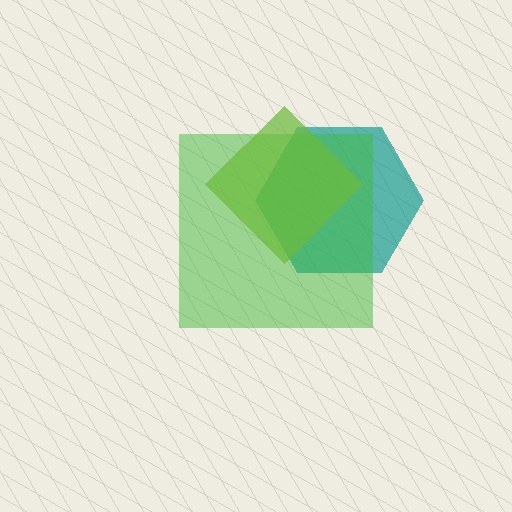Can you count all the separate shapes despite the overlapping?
Yes, there are 3 separate shapes.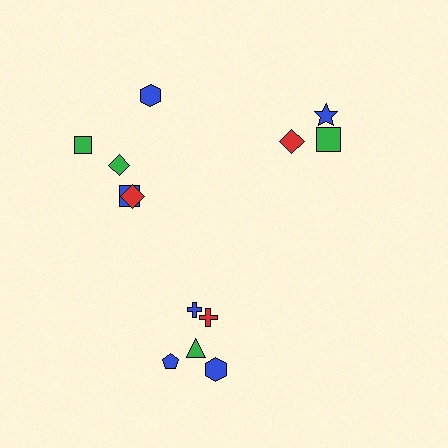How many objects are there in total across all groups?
There are 13 objects.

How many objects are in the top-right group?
There are 3 objects.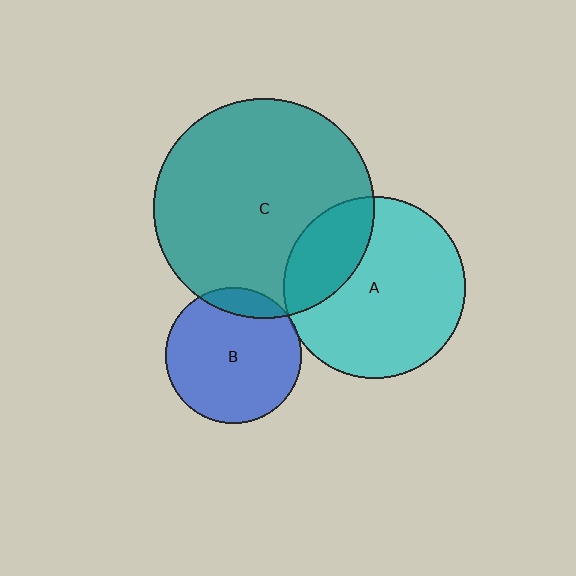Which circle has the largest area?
Circle C (teal).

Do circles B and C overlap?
Yes.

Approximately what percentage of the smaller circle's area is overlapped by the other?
Approximately 10%.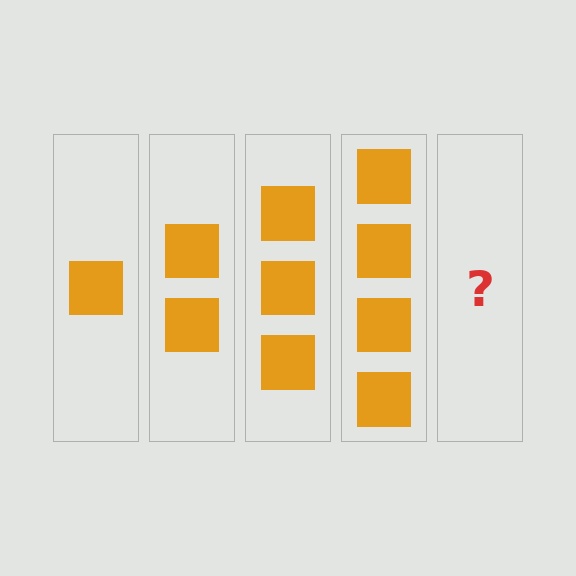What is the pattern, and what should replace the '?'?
The pattern is that each step adds one more square. The '?' should be 5 squares.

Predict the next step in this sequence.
The next step is 5 squares.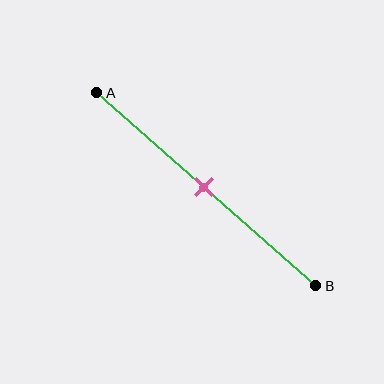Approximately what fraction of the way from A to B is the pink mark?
The pink mark is approximately 50% of the way from A to B.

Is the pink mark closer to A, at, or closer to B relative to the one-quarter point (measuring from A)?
The pink mark is closer to point B than the one-quarter point of segment AB.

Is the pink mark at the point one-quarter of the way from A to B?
No, the mark is at about 50% from A, not at the 25% one-quarter point.